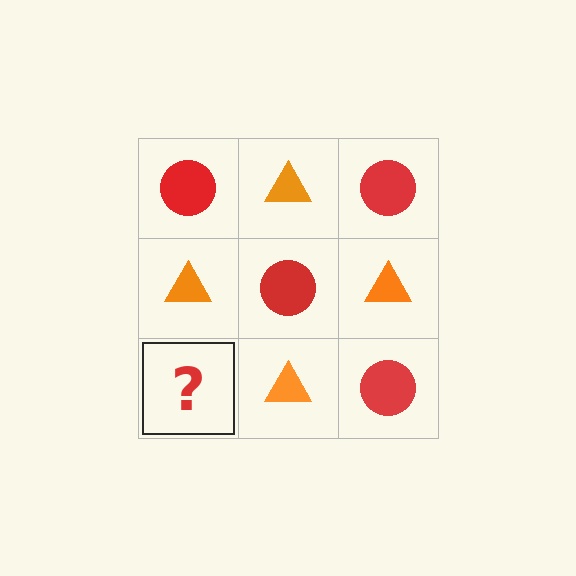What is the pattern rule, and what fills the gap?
The rule is that it alternates red circle and orange triangle in a checkerboard pattern. The gap should be filled with a red circle.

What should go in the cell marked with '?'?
The missing cell should contain a red circle.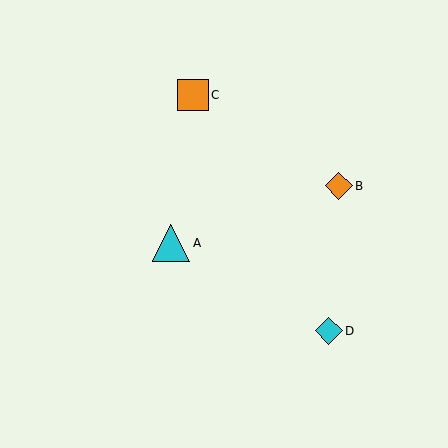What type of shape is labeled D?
Shape D is a cyan diamond.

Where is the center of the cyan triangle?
The center of the cyan triangle is at (171, 243).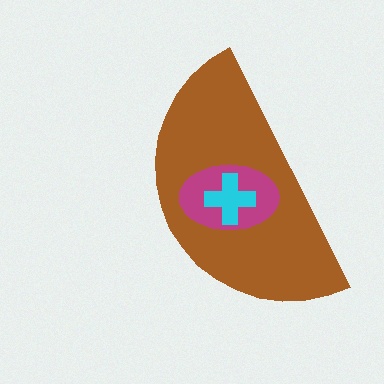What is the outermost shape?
The brown semicircle.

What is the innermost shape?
The cyan cross.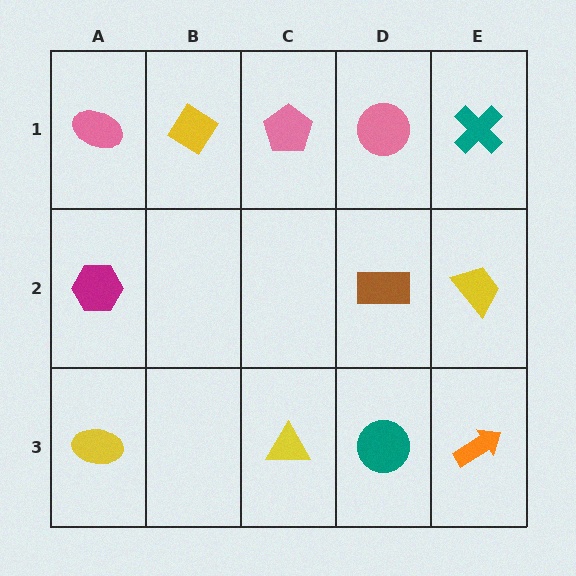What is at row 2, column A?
A magenta hexagon.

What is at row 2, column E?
A yellow trapezoid.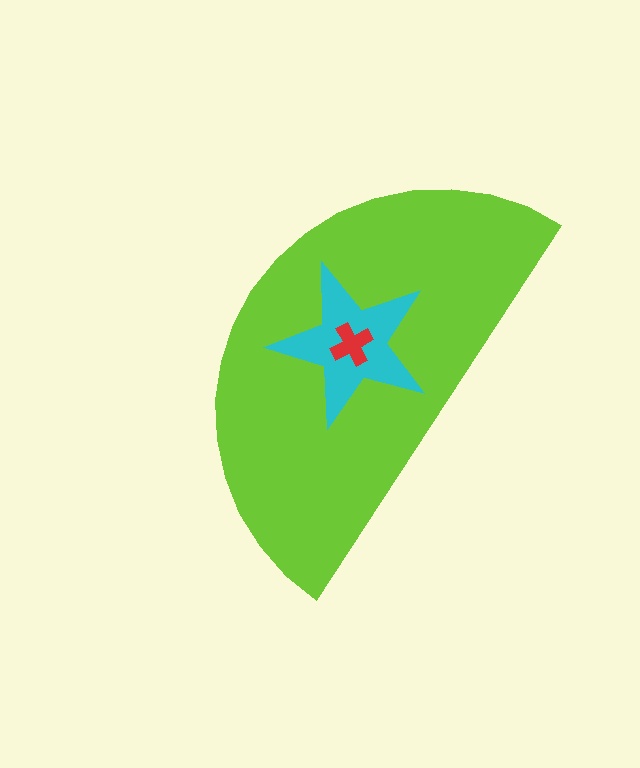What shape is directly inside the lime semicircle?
The cyan star.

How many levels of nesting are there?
3.